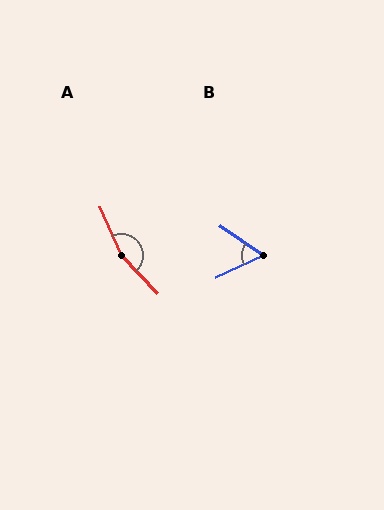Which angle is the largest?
A, at approximately 161 degrees.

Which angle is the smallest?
B, at approximately 59 degrees.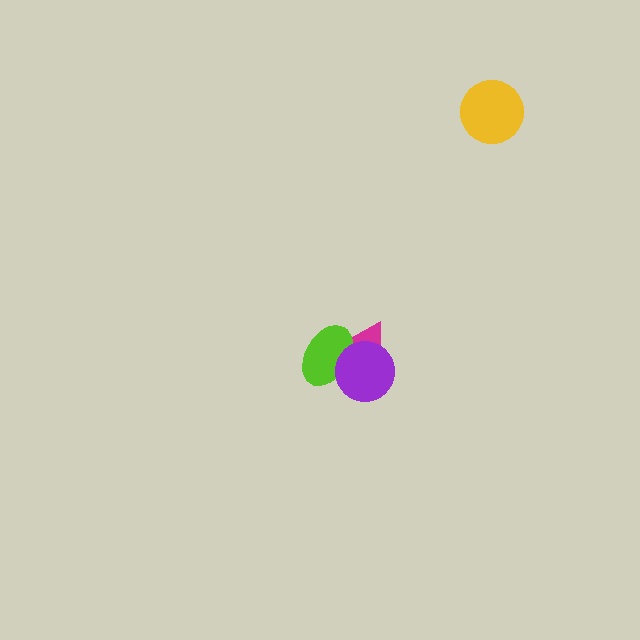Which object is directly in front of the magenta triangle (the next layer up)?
The lime ellipse is directly in front of the magenta triangle.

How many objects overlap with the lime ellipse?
2 objects overlap with the lime ellipse.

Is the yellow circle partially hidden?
No, no other shape covers it.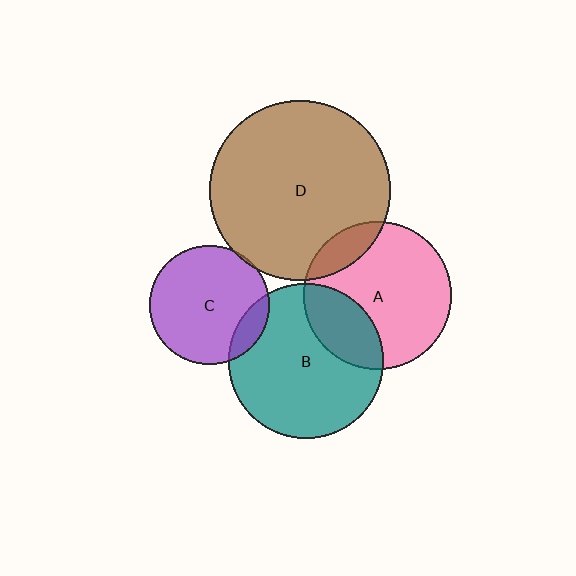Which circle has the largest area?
Circle D (brown).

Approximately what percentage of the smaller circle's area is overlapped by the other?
Approximately 10%.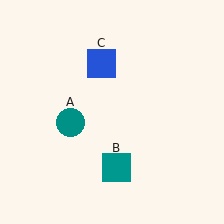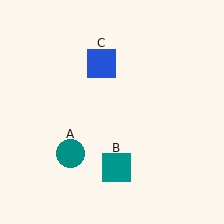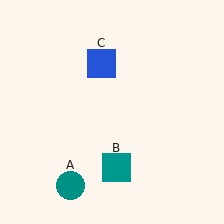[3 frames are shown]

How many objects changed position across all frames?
1 object changed position: teal circle (object A).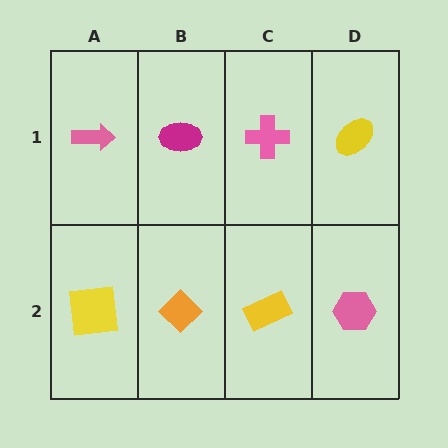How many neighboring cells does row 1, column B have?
3.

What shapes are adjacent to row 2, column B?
A magenta ellipse (row 1, column B), a yellow square (row 2, column A), a yellow rectangle (row 2, column C).